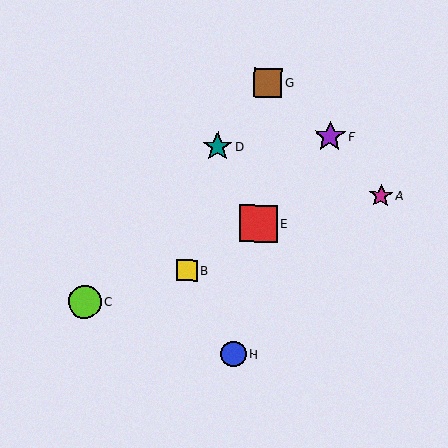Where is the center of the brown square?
The center of the brown square is at (268, 83).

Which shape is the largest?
The red square (labeled E) is the largest.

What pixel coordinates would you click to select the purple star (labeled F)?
Click at (330, 136) to select the purple star F.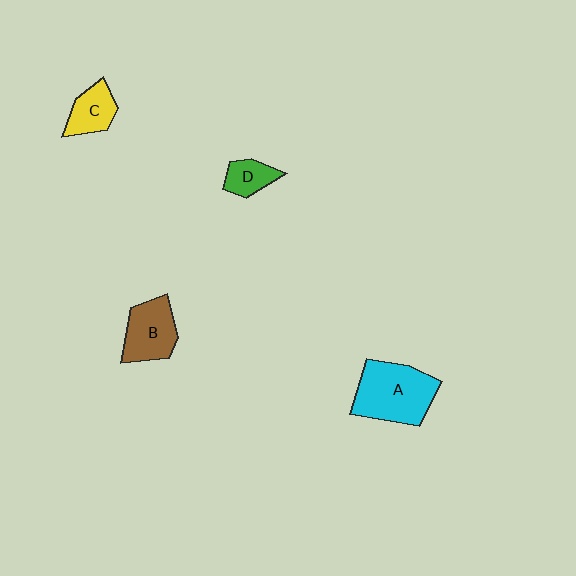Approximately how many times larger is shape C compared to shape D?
Approximately 1.3 times.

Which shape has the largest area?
Shape A (cyan).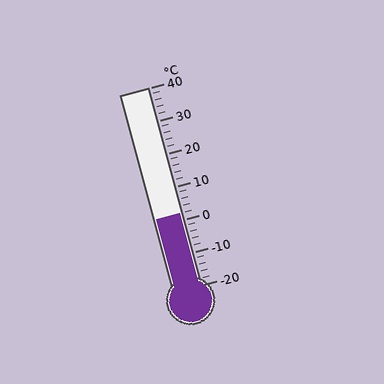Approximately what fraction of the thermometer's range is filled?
The thermometer is filled to approximately 35% of its range.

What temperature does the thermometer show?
The thermometer shows approximately 2°C.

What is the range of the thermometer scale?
The thermometer scale ranges from -20°C to 40°C.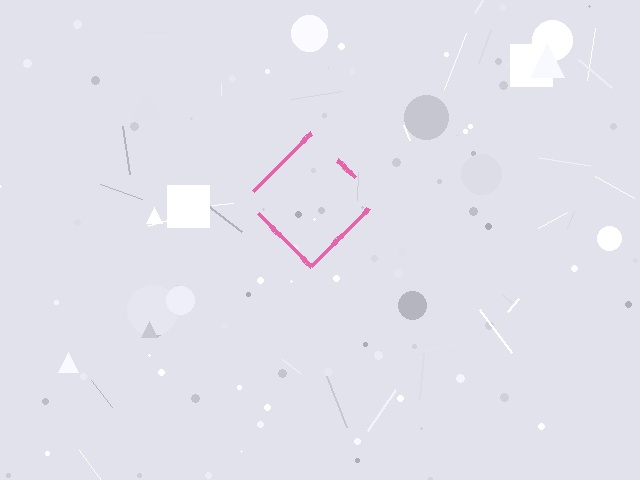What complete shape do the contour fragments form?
The contour fragments form a diamond.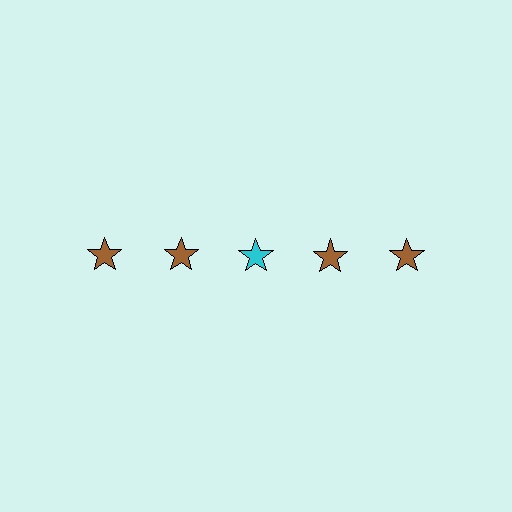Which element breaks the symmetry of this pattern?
The cyan star in the top row, center column breaks the symmetry. All other shapes are brown stars.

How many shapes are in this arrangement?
There are 5 shapes arranged in a grid pattern.